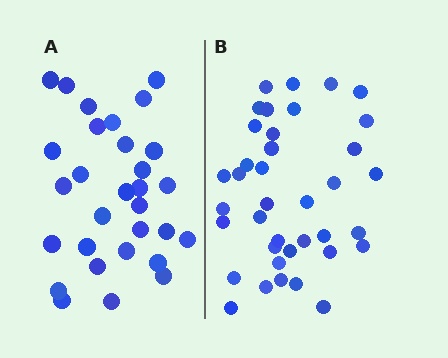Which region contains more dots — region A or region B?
Region B (the right region) has more dots.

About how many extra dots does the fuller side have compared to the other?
Region B has roughly 8 or so more dots than region A.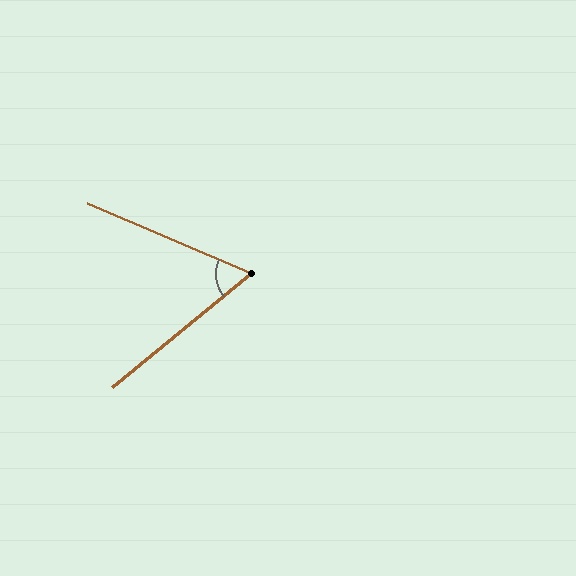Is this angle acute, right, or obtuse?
It is acute.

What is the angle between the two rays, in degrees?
Approximately 62 degrees.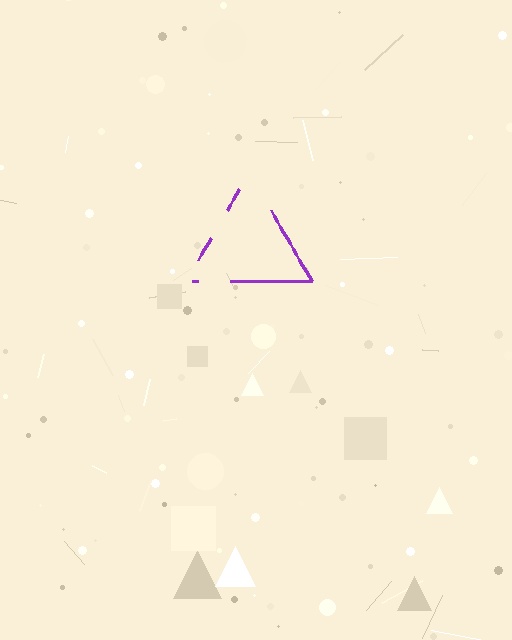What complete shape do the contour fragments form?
The contour fragments form a triangle.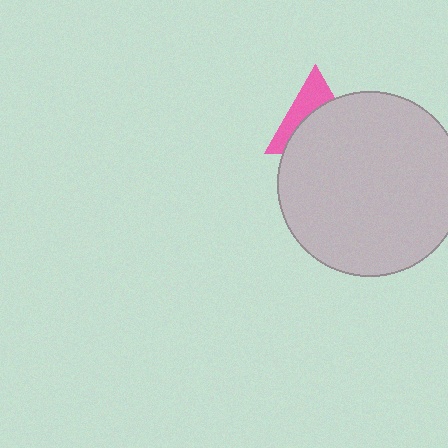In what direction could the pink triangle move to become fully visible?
The pink triangle could move up. That would shift it out from behind the light gray circle entirely.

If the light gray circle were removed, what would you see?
You would see the complete pink triangle.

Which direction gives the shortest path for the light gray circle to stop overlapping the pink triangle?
Moving down gives the shortest separation.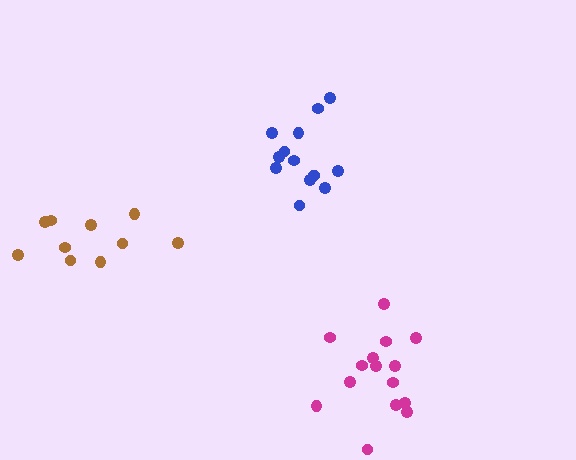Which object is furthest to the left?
The brown cluster is leftmost.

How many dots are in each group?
Group 1: 14 dots, Group 2: 15 dots, Group 3: 10 dots (39 total).